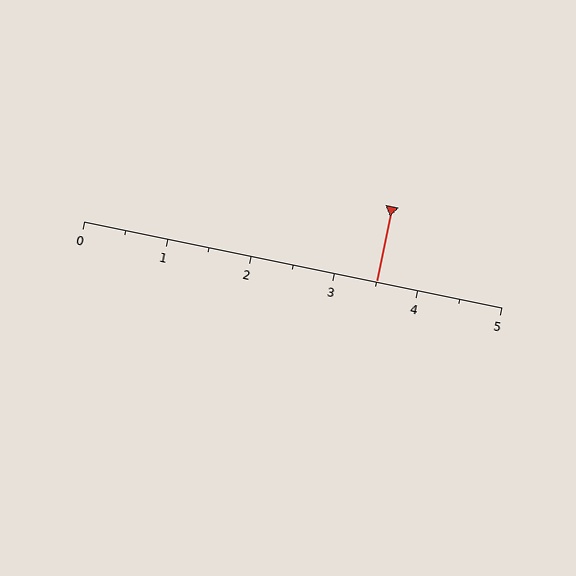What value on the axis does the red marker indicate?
The marker indicates approximately 3.5.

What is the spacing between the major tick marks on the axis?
The major ticks are spaced 1 apart.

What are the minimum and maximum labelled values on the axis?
The axis runs from 0 to 5.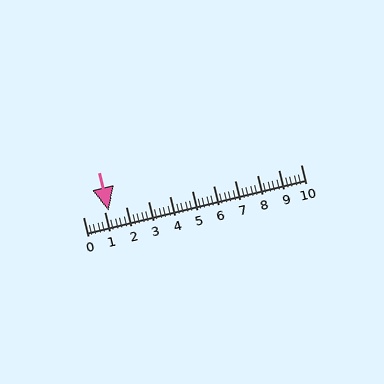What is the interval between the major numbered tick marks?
The major tick marks are spaced 1 units apart.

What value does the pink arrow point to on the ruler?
The pink arrow points to approximately 1.2.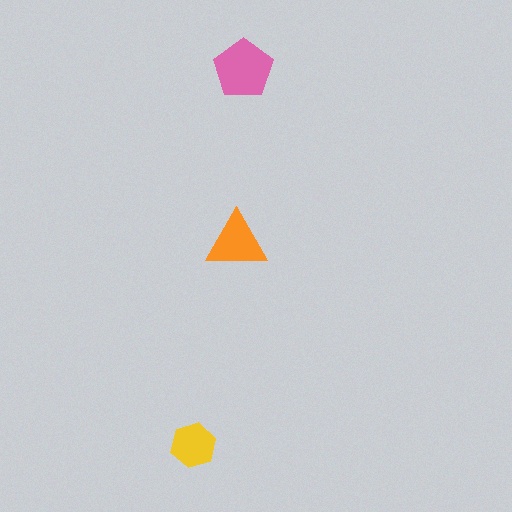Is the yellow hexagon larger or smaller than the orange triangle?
Smaller.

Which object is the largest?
The pink pentagon.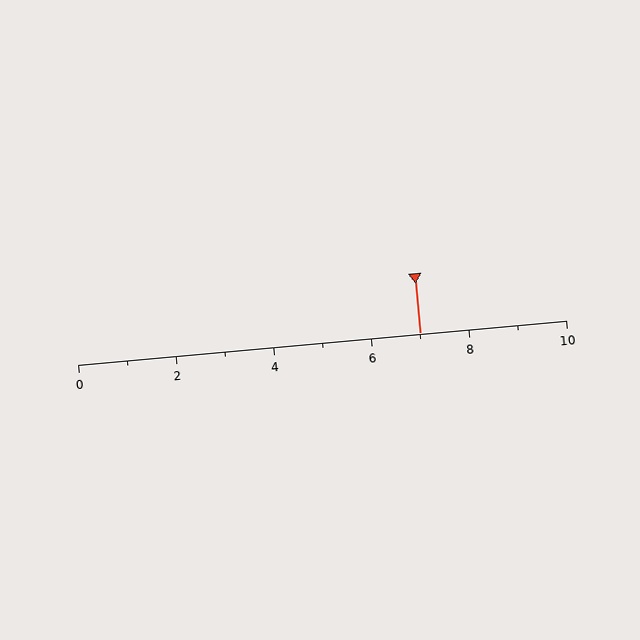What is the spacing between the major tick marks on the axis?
The major ticks are spaced 2 apart.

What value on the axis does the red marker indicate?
The marker indicates approximately 7.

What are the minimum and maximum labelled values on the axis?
The axis runs from 0 to 10.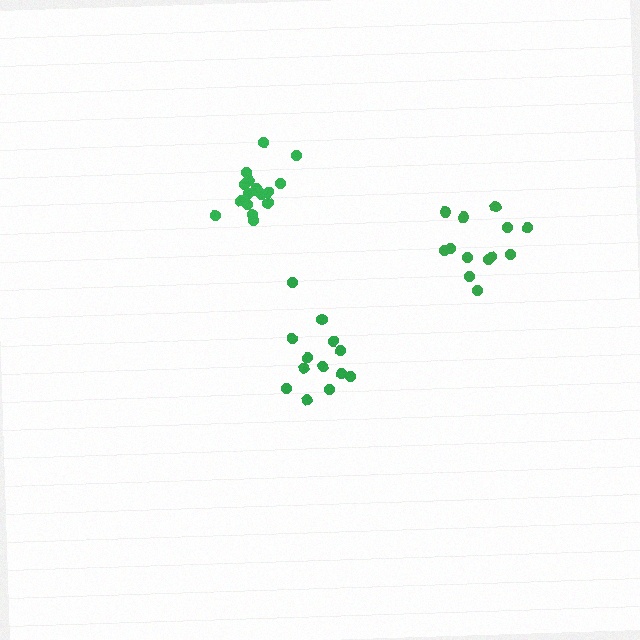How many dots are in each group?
Group 1: 13 dots, Group 2: 13 dots, Group 3: 18 dots (44 total).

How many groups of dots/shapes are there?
There are 3 groups.